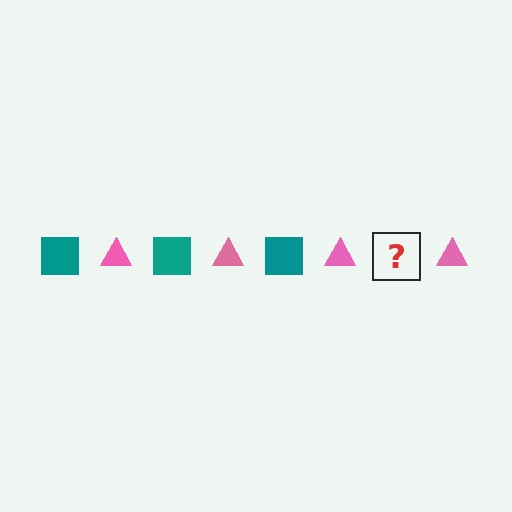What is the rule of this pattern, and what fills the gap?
The rule is that the pattern alternates between teal square and pink triangle. The gap should be filled with a teal square.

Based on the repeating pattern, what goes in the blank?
The blank should be a teal square.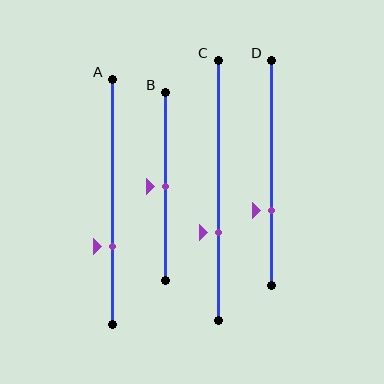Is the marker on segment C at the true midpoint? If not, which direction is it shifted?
No, the marker on segment C is shifted downward by about 16% of the segment length.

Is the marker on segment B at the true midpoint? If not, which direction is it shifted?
Yes, the marker on segment B is at the true midpoint.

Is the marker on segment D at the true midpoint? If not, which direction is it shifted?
No, the marker on segment D is shifted downward by about 17% of the segment length.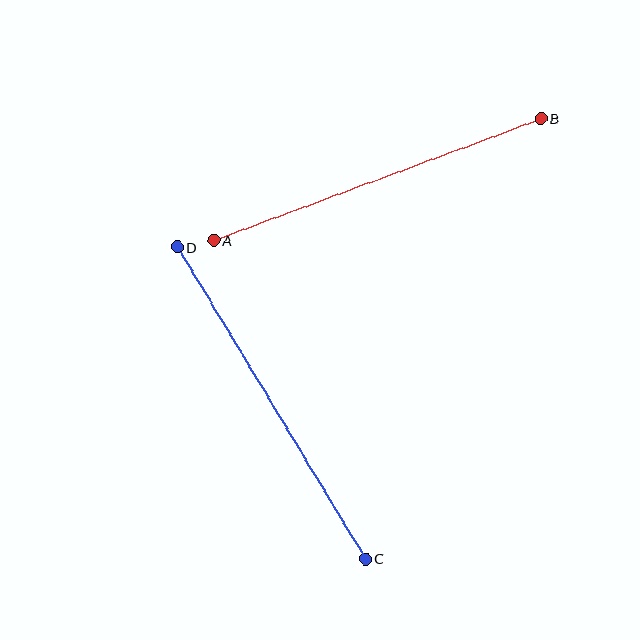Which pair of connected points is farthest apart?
Points C and D are farthest apart.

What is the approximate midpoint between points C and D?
The midpoint is at approximately (271, 403) pixels.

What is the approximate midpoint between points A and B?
The midpoint is at approximately (377, 179) pixels.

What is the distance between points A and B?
The distance is approximately 349 pixels.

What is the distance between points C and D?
The distance is approximately 364 pixels.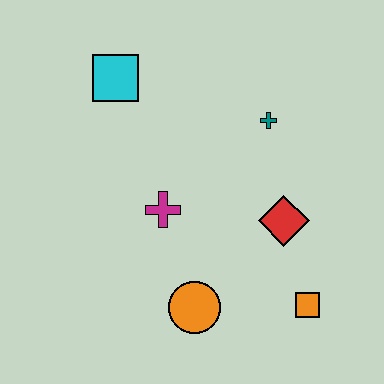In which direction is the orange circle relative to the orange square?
The orange circle is to the left of the orange square.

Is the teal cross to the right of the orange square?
No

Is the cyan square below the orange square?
No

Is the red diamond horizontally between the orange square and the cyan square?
Yes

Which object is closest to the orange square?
The red diamond is closest to the orange square.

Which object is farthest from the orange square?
The cyan square is farthest from the orange square.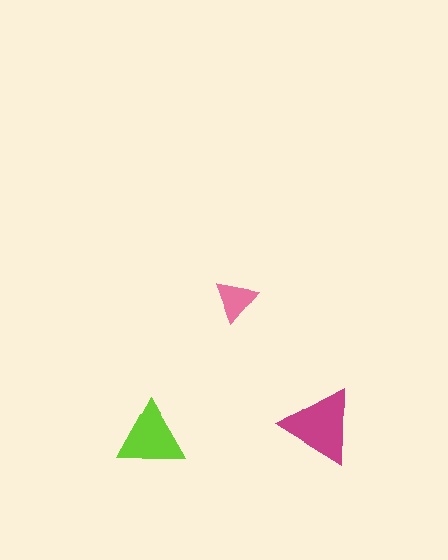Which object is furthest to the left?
The lime triangle is leftmost.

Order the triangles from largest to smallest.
the magenta one, the lime one, the pink one.